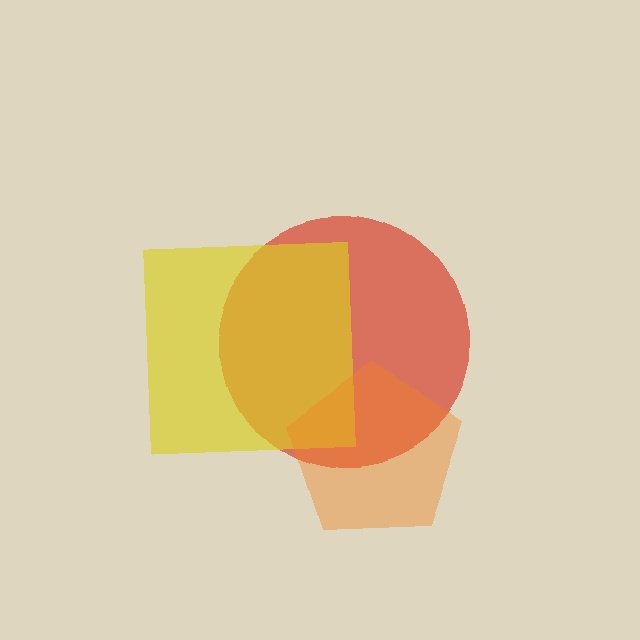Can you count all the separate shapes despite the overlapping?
Yes, there are 3 separate shapes.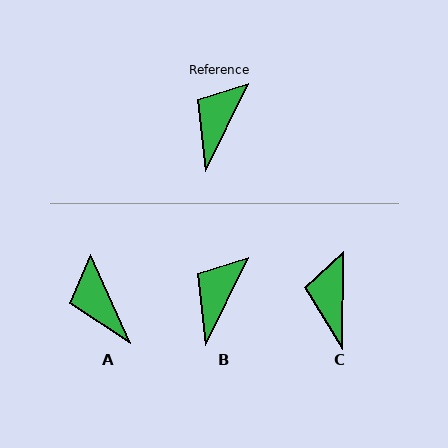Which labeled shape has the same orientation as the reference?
B.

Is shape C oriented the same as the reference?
No, it is off by about 25 degrees.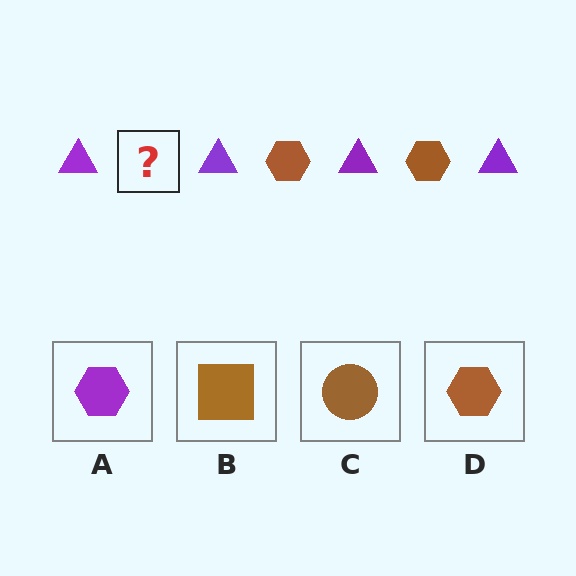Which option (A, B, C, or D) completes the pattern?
D.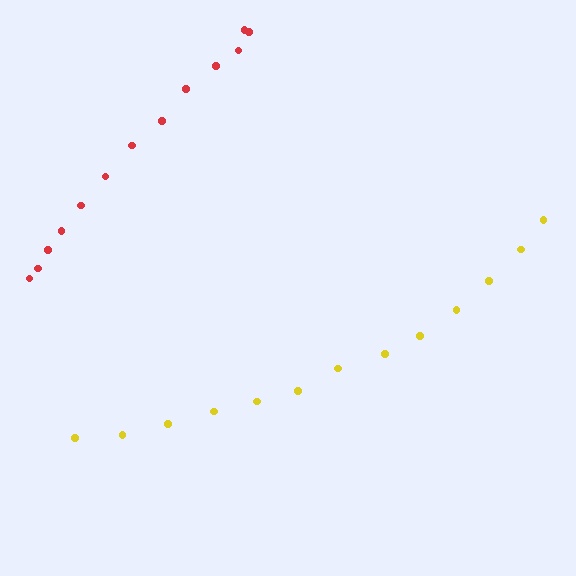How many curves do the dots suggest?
There are 2 distinct paths.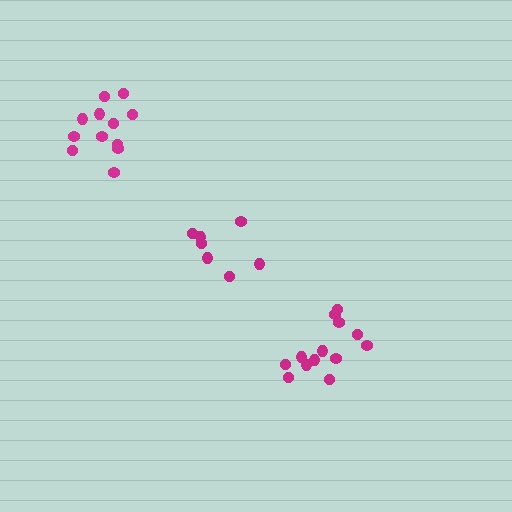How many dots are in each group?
Group 1: 13 dots, Group 2: 7 dots, Group 3: 12 dots (32 total).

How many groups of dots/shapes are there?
There are 3 groups.